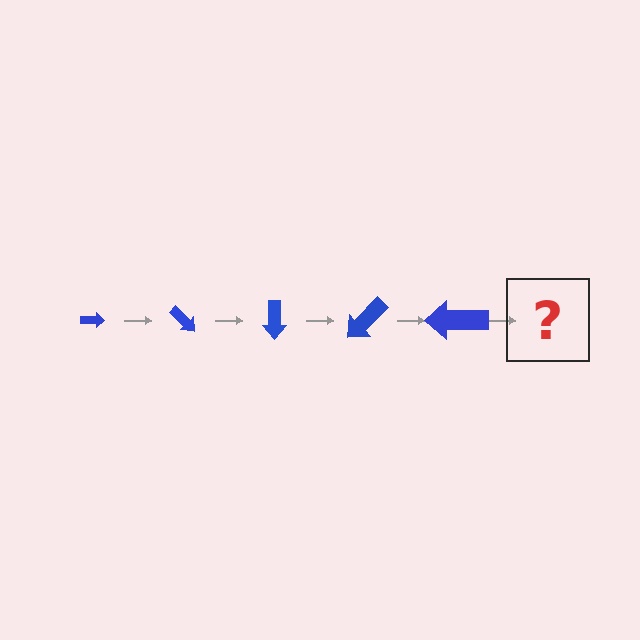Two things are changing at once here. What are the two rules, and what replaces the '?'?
The two rules are that the arrow grows larger each step and it rotates 45 degrees each step. The '?' should be an arrow, larger than the previous one and rotated 225 degrees from the start.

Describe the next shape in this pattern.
It should be an arrow, larger than the previous one and rotated 225 degrees from the start.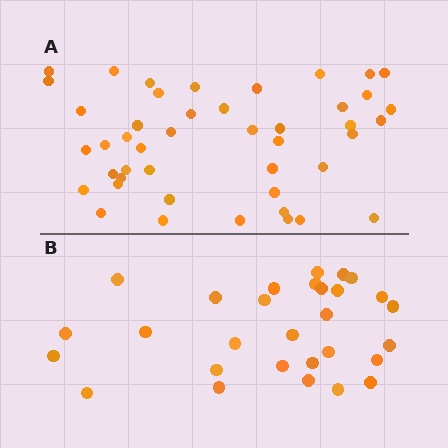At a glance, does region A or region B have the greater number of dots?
Region A (the top region) has more dots.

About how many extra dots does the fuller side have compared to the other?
Region A has approximately 15 more dots than region B.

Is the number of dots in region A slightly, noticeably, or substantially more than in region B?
Region A has substantially more. The ratio is roughly 1.6 to 1.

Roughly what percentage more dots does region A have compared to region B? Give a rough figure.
About 55% more.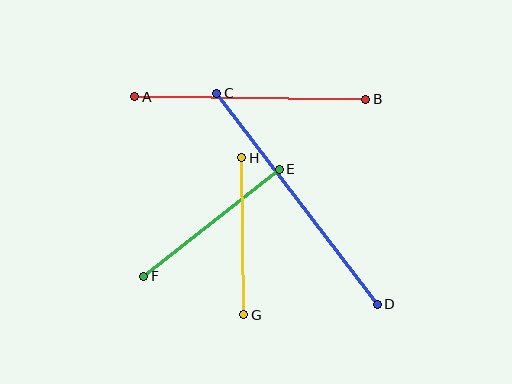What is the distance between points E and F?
The distance is approximately 173 pixels.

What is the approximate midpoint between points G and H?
The midpoint is at approximately (243, 236) pixels.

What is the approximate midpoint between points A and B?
The midpoint is at approximately (250, 98) pixels.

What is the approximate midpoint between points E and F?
The midpoint is at approximately (212, 223) pixels.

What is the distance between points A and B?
The distance is approximately 231 pixels.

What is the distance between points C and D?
The distance is approximately 265 pixels.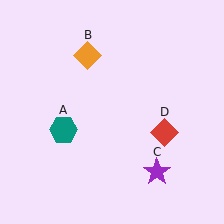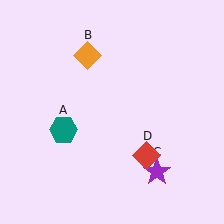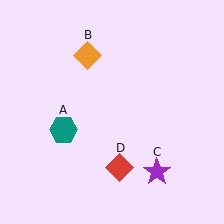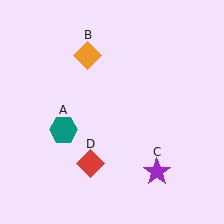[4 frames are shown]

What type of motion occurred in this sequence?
The red diamond (object D) rotated clockwise around the center of the scene.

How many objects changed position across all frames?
1 object changed position: red diamond (object D).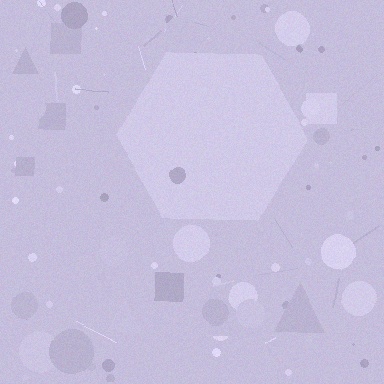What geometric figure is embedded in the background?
A hexagon is embedded in the background.